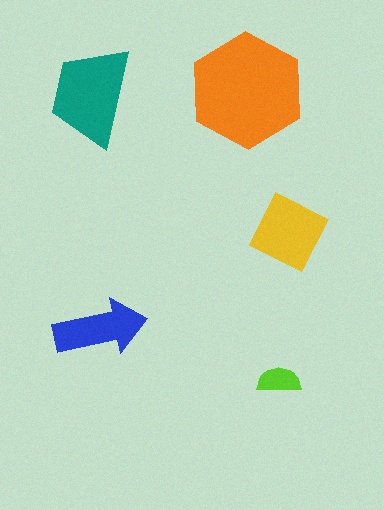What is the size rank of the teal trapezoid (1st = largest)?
2nd.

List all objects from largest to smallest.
The orange hexagon, the teal trapezoid, the yellow diamond, the blue arrow, the lime semicircle.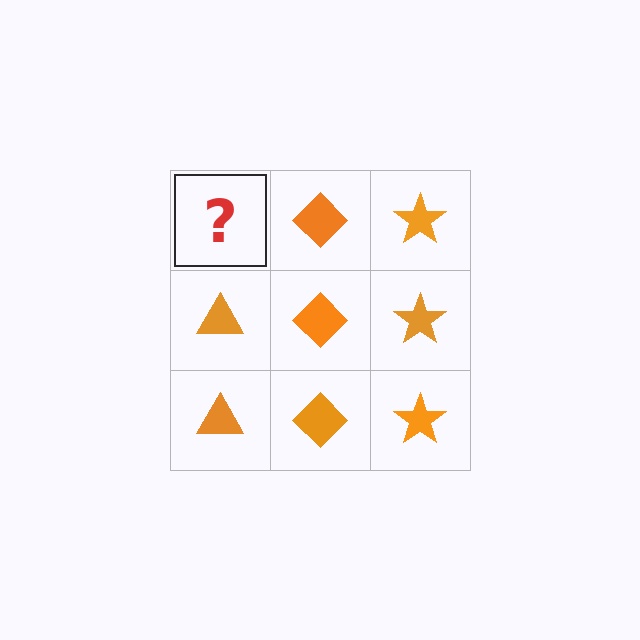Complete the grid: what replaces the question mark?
The question mark should be replaced with an orange triangle.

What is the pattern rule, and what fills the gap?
The rule is that each column has a consistent shape. The gap should be filled with an orange triangle.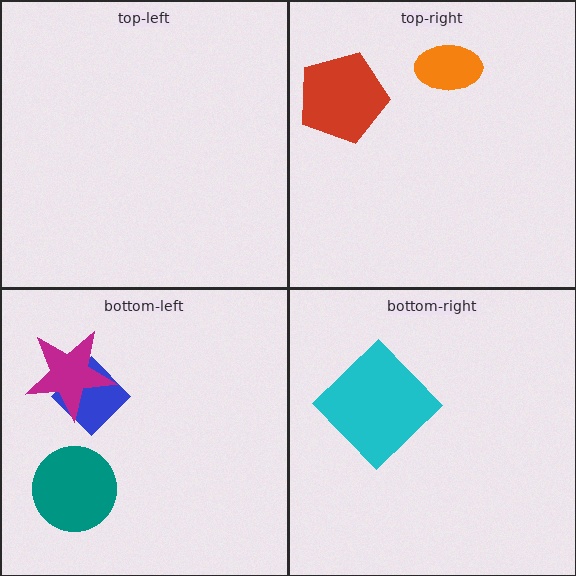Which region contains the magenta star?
The bottom-left region.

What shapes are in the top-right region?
The red pentagon, the orange ellipse.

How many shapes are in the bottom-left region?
3.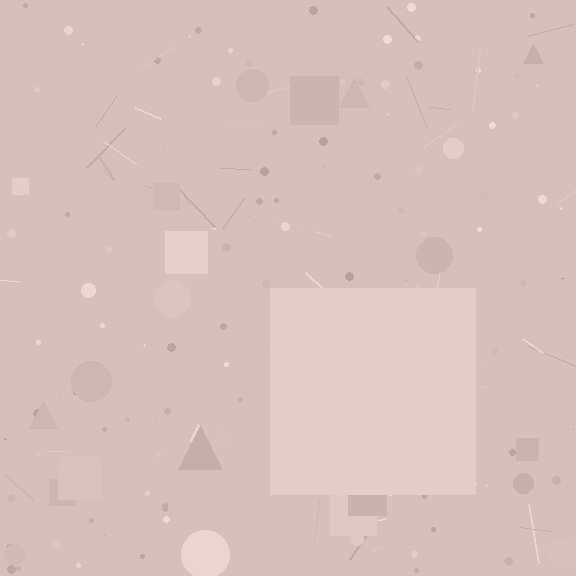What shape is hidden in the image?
A square is hidden in the image.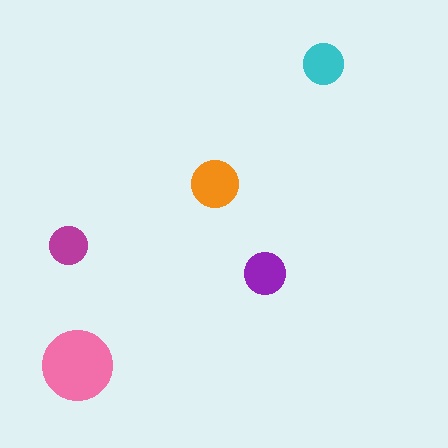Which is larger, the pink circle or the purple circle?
The pink one.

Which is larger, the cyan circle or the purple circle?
The purple one.